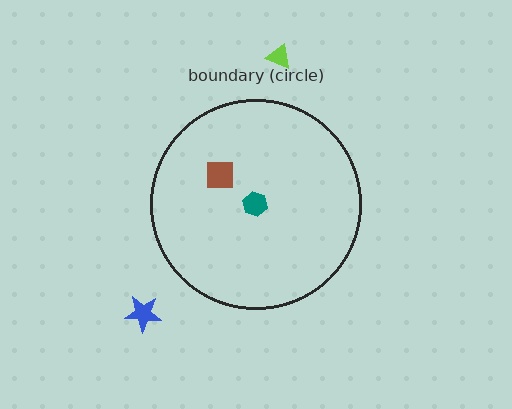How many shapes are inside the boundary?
2 inside, 2 outside.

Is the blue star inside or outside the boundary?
Outside.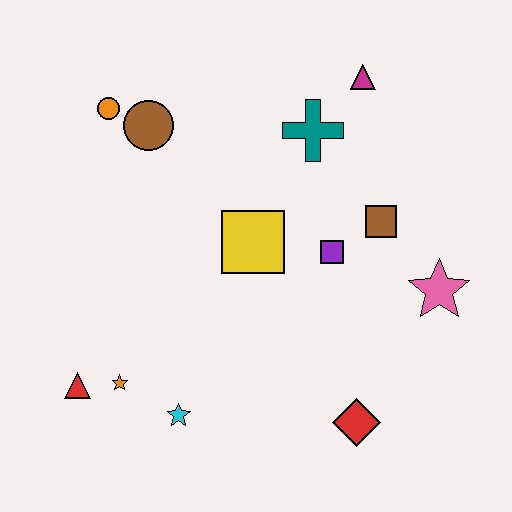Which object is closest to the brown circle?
The orange circle is closest to the brown circle.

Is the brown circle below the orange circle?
Yes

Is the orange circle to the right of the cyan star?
No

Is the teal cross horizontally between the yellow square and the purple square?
Yes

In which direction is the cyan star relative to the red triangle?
The cyan star is to the right of the red triangle.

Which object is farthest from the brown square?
The red triangle is farthest from the brown square.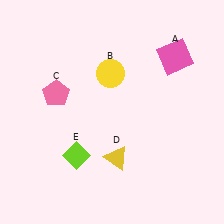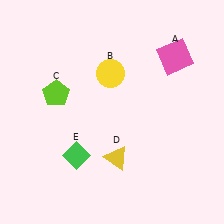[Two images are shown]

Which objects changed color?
C changed from pink to lime. E changed from lime to green.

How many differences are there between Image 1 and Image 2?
There are 2 differences between the two images.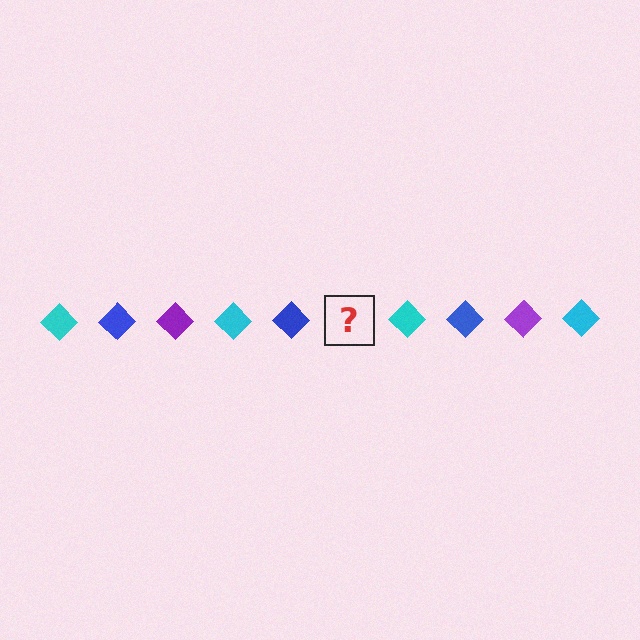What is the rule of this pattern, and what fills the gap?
The rule is that the pattern cycles through cyan, blue, purple diamonds. The gap should be filled with a purple diamond.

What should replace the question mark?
The question mark should be replaced with a purple diamond.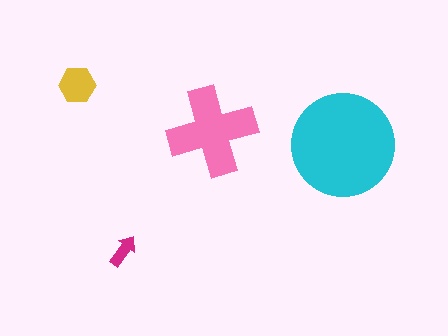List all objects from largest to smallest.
The cyan circle, the pink cross, the yellow hexagon, the magenta arrow.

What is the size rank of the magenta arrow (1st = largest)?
4th.